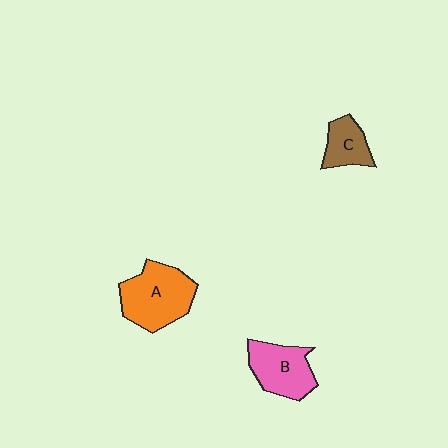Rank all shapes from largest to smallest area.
From largest to smallest: A (orange), B (pink), C (brown).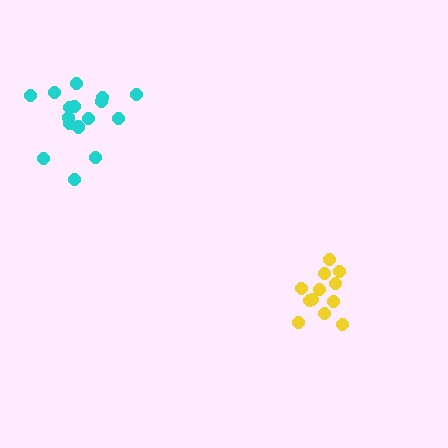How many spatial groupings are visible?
There are 2 spatial groupings.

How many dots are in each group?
Group 1: 12 dots, Group 2: 16 dots (28 total).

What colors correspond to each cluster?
The clusters are colored: yellow, cyan.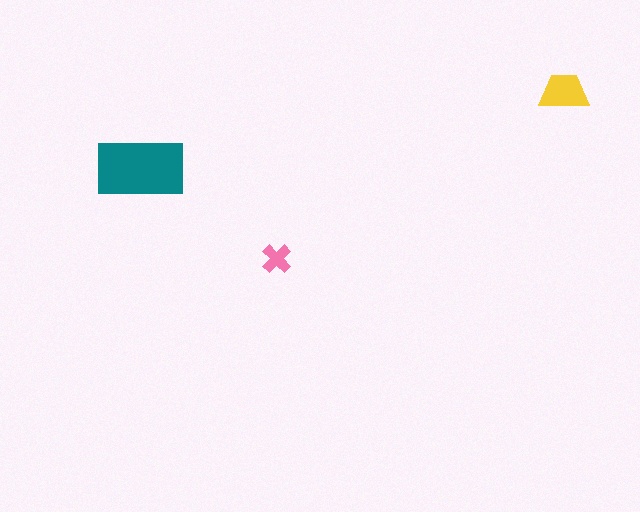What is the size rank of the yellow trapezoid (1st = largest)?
2nd.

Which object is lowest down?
The pink cross is bottommost.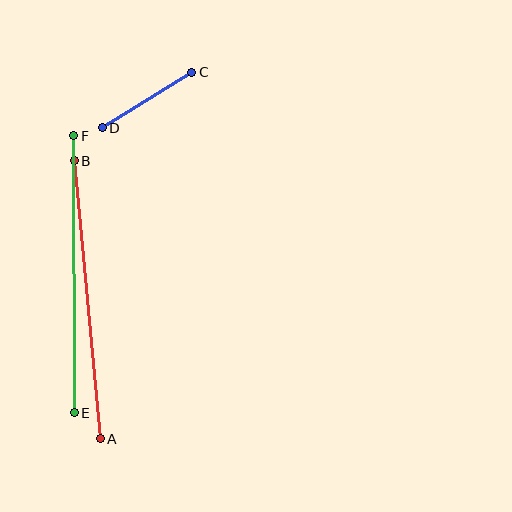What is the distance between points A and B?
The distance is approximately 279 pixels.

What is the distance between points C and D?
The distance is approximately 105 pixels.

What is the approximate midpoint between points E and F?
The midpoint is at approximately (74, 274) pixels.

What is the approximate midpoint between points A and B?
The midpoint is at approximately (87, 300) pixels.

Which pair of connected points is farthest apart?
Points A and B are farthest apart.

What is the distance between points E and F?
The distance is approximately 277 pixels.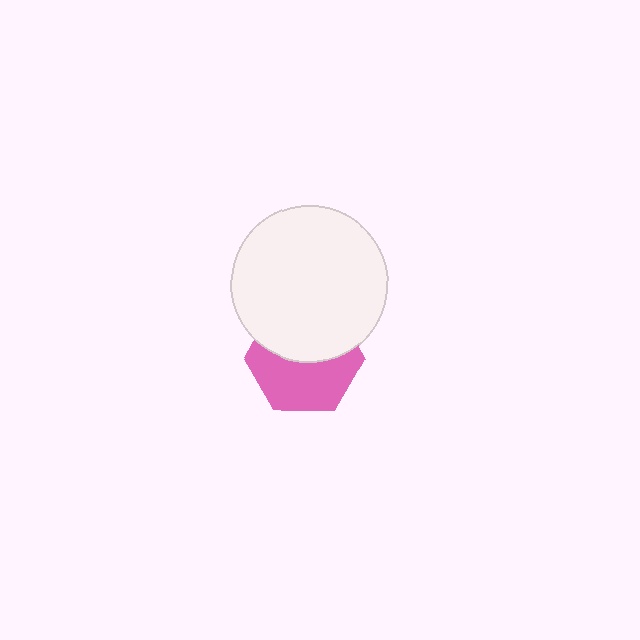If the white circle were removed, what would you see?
You would see the complete pink hexagon.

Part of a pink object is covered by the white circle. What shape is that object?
It is a hexagon.